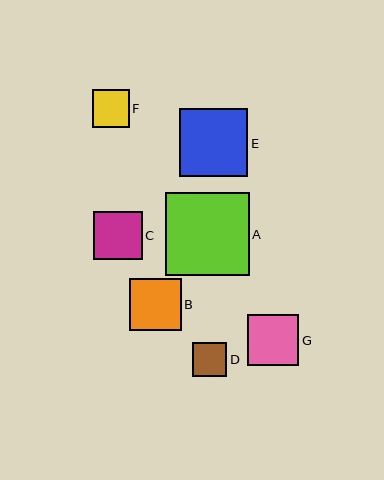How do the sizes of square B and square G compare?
Square B and square G are approximately the same size.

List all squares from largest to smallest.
From largest to smallest: A, E, B, G, C, F, D.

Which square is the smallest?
Square D is the smallest with a size of approximately 34 pixels.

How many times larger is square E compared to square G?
Square E is approximately 1.3 times the size of square G.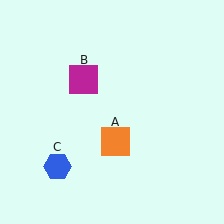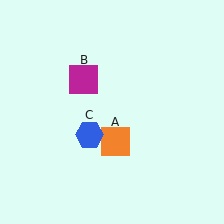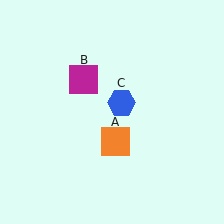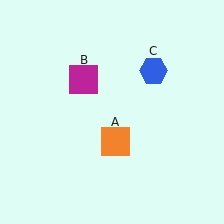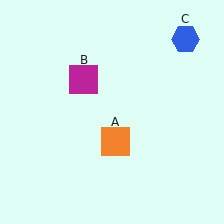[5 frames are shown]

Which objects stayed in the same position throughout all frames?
Orange square (object A) and magenta square (object B) remained stationary.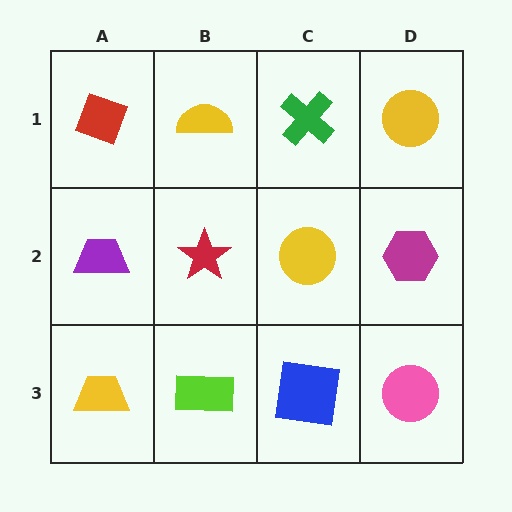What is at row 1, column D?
A yellow circle.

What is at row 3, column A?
A yellow trapezoid.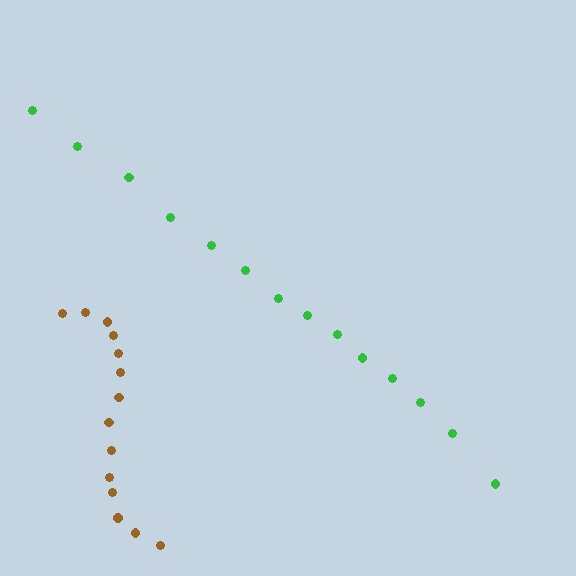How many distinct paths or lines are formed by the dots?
There are 2 distinct paths.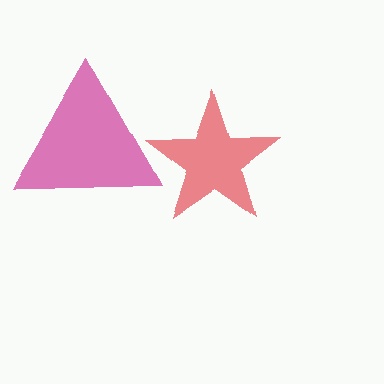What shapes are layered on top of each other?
The layered shapes are: a red star, a magenta triangle.